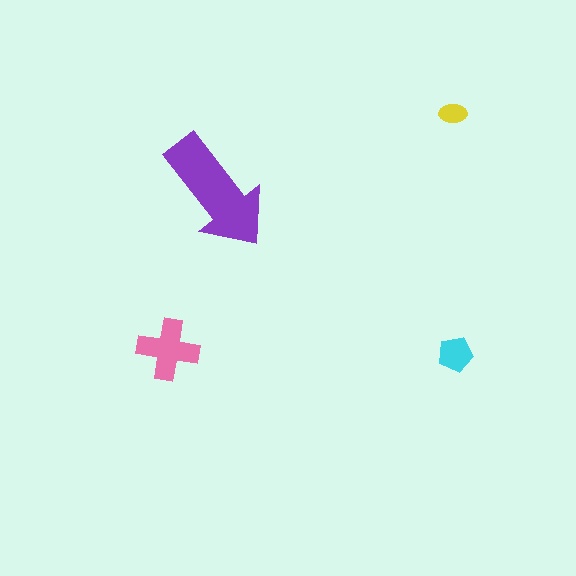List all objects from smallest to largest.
The yellow ellipse, the cyan pentagon, the pink cross, the purple arrow.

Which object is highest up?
The yellow ellipse is topmost.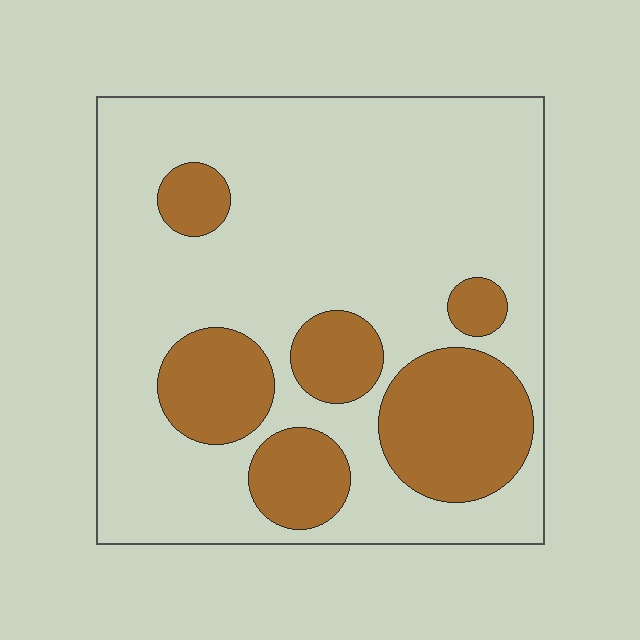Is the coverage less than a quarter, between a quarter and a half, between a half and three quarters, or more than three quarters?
Between a quarter and a half.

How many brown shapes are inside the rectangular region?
6.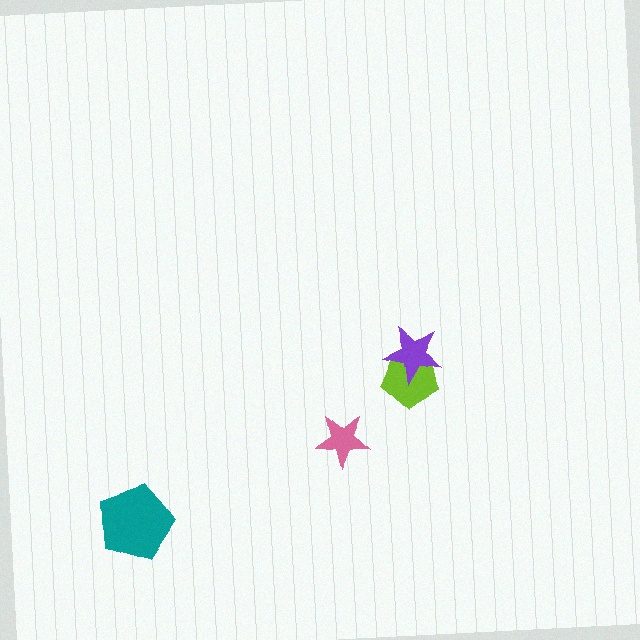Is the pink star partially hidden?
No, no other shape covers it.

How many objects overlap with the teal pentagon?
0 objects overlap with the teal pentagon.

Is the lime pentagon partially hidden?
Yes, it is partially covered by another shape.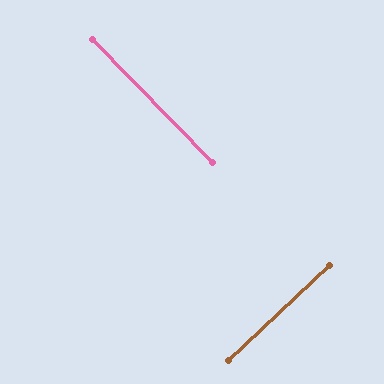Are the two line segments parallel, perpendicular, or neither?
Perpendicular — they meet at approximately 89°.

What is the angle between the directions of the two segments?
Approximately 89 degrees.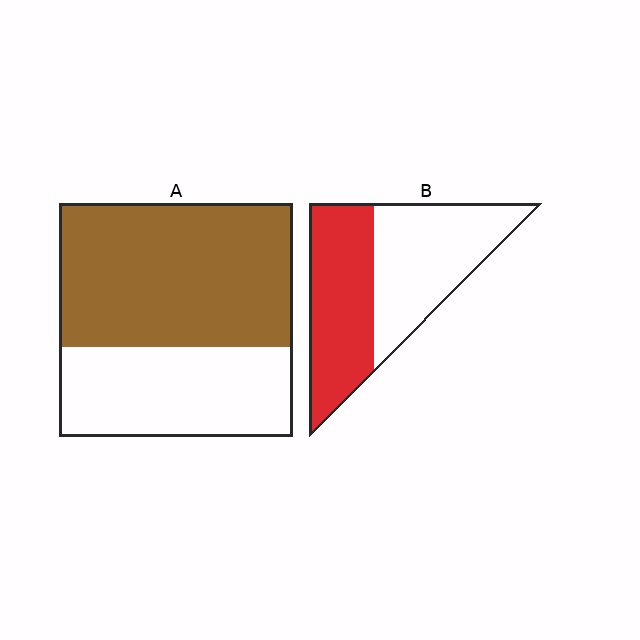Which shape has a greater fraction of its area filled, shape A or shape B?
Shape A.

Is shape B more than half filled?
Roughly half.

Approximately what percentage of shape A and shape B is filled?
A is approximately 60% and B is approximately 50%.